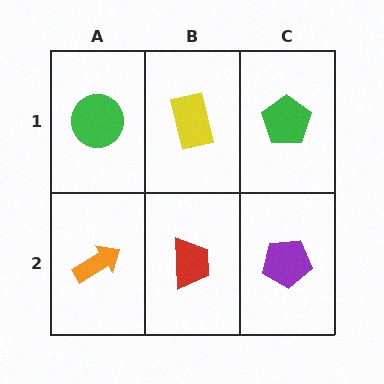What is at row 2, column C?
A purple pentagon.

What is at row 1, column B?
A yellow rectangle.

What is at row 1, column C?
A green pentagon.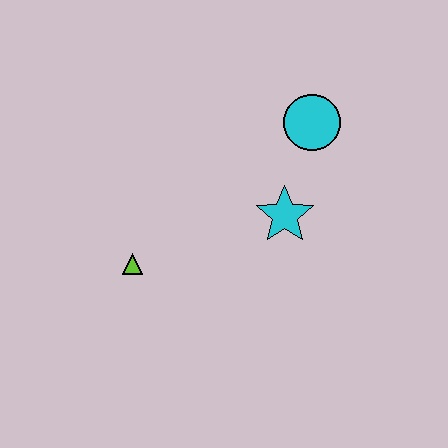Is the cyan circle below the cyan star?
No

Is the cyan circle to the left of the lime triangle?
No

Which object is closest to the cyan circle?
The cyan star is closest to the cyan circle.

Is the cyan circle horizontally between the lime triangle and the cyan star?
No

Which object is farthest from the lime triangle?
The cyan circle is farthest from the lime triangle.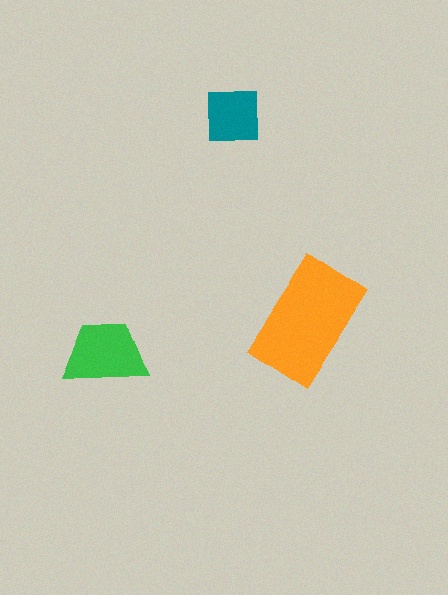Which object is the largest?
The orange rectangle.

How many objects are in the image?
There are 3 objects in the image.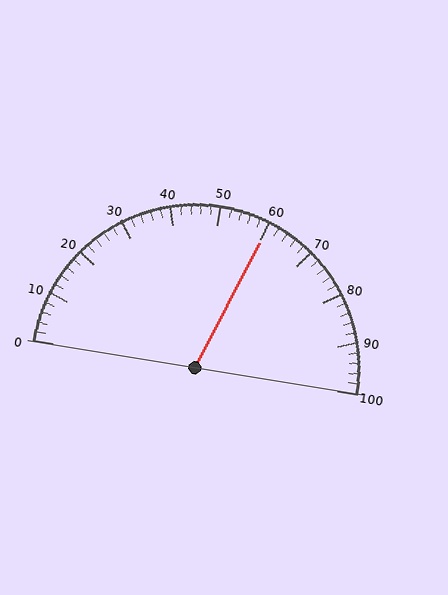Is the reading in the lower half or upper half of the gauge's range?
The reading is in the upper half of the range (0 to 100).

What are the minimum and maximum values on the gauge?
The gauge ranges from 0 to 100.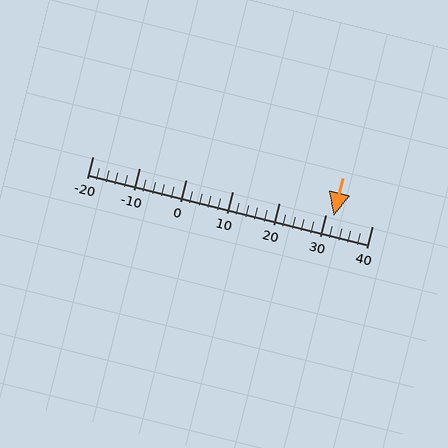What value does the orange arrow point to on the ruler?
The orange arrow points to approximately 32.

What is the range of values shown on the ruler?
The ruler shows values from -20 to 40.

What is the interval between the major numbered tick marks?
The major tick marks are spaced 10 units apart.